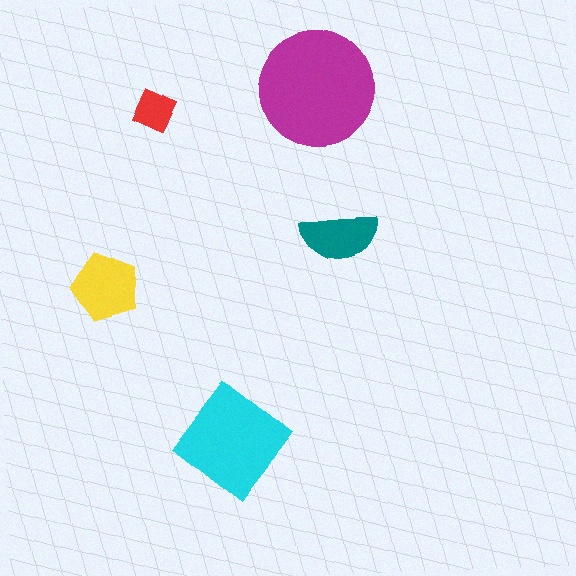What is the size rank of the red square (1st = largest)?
5th.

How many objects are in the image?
There are 5 objects in the image.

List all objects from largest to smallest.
The magenta circle, the cyan diamond, the yellow pentagon, the teal semicircle, the red square.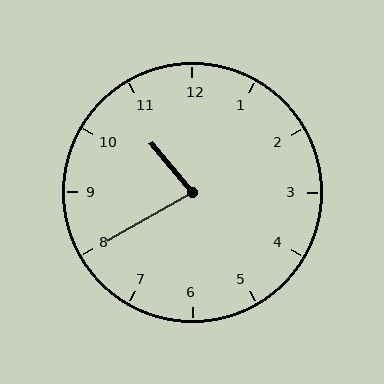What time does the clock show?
10:40.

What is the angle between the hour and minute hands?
Approximately 80 degrees.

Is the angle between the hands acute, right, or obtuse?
It is acute.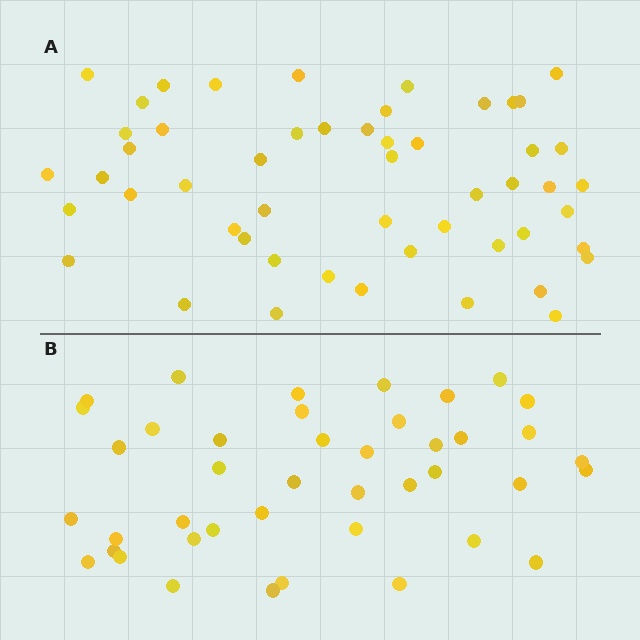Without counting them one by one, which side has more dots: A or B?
Region A (the top region) has more dots.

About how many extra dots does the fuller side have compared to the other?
Region A has roughly 10 or so more dots than region B.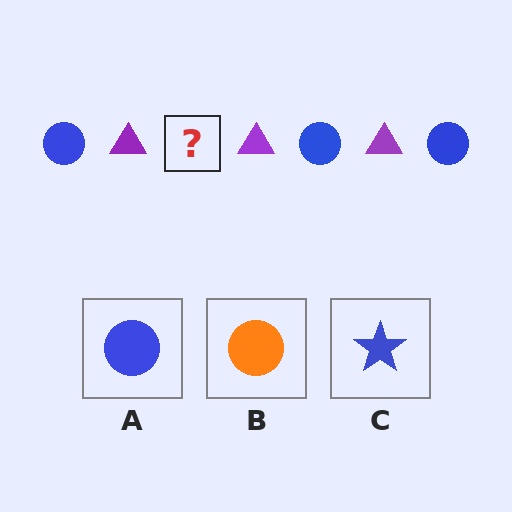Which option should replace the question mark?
Option A.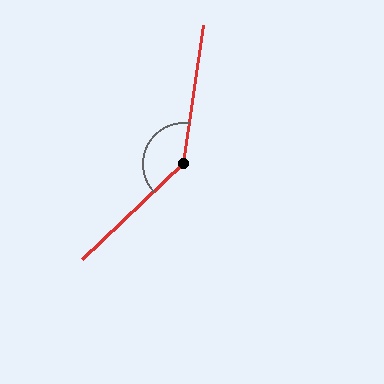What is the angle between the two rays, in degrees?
Approximately 142 degrees.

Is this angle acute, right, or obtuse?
It is obtuse.